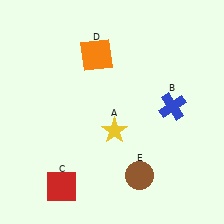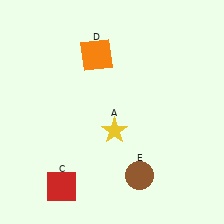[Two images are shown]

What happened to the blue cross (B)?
The blue cross (B) was removed in Image 2. It was in the top-right area of Image 1.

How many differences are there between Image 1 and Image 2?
There is 1 difference between the two images.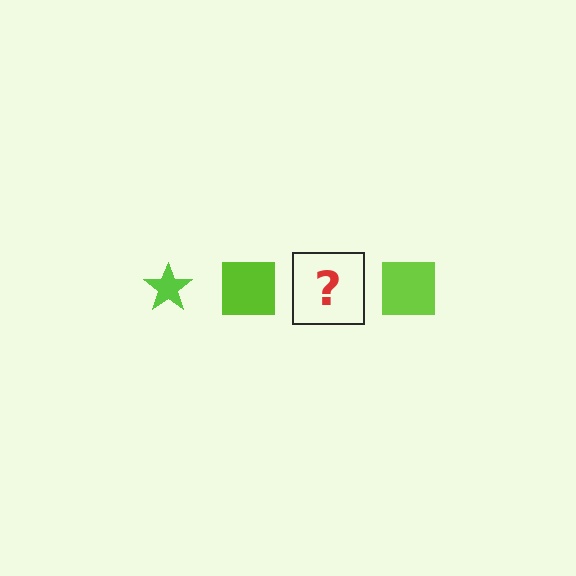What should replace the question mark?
The question mark should be replaced with a lime star.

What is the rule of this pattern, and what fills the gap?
The rule is that the pattern cycles through star, square shapes in lime. The gap should be filled with a lime star.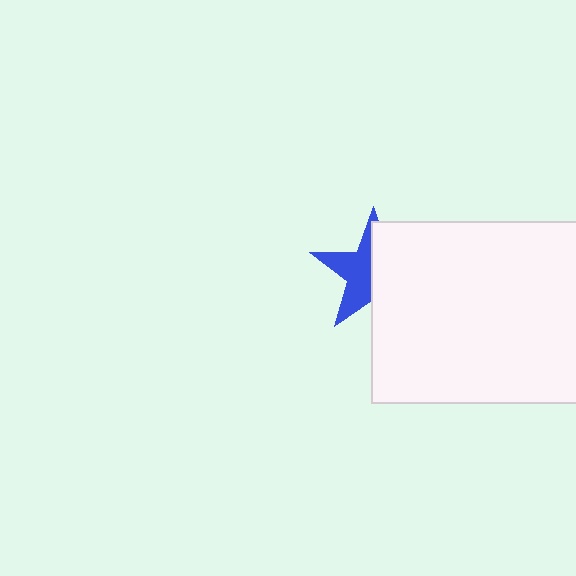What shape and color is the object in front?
The object in front is a white rectangle.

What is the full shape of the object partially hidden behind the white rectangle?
The partially hidden object is a blue star.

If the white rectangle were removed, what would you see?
You would see the complete blue star.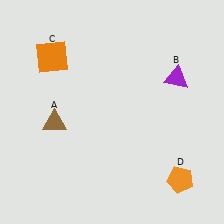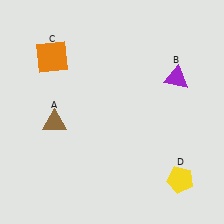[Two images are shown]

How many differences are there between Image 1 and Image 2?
There is 1 difference between the two images.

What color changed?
The pentagon (D) changed from orange in Image 1 to yellow in Image 2.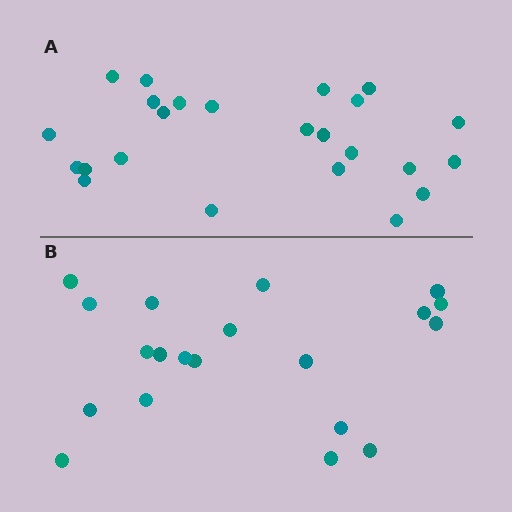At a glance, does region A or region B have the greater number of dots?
Region A (the top region) has more dots.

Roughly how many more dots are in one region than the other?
Region A has about 4 more dots than region B.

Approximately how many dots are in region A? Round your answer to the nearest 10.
About 20 dots. (The exact count is 24, which rounds to 20.)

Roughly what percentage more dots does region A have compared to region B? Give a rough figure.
About 20% more.